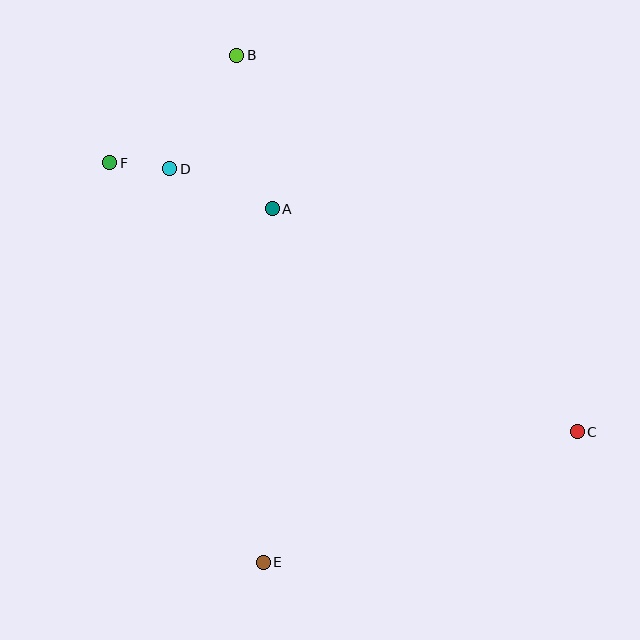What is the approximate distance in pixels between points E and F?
The distance between E and F is approximately 428 pixels.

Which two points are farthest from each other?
Points C and F are farthest from each other.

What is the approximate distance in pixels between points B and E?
The distance between B and E is approximately 508 pixels.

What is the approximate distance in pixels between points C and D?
The distance between C and D is approximately 485 pixels.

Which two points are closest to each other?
Points D and F are closest to each other.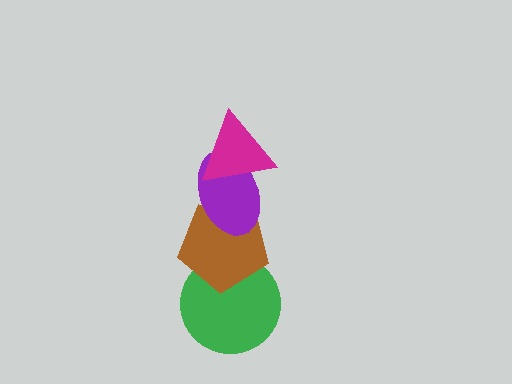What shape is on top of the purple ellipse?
The magenta triangle is on top of the purple ellipse.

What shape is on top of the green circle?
The brown pentagon is on top of the green circle.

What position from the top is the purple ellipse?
The purple ellipse is 2nd from the top.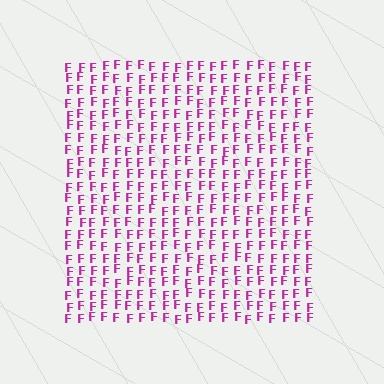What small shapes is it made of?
It is made of small letter F's.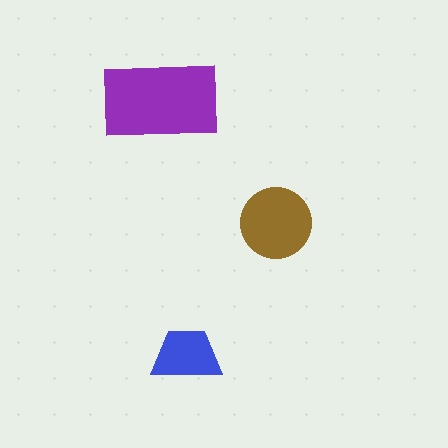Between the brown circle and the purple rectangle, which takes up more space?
The purple rectangle.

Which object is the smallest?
The blue trapezoid.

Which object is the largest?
The purple rectangle.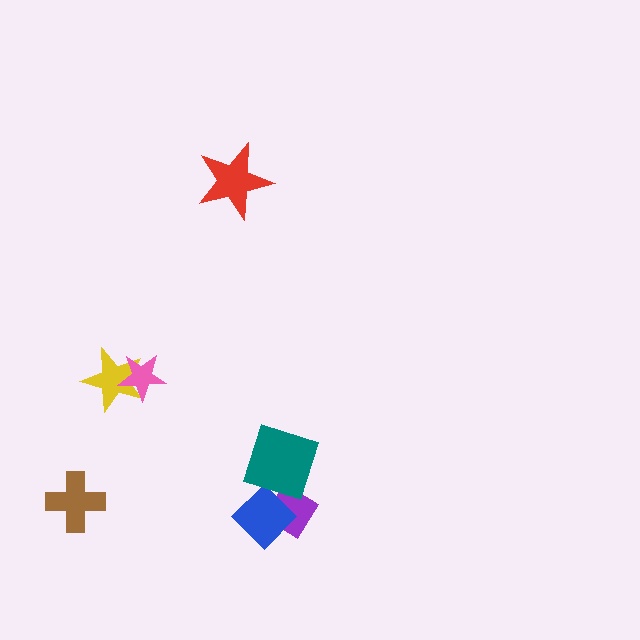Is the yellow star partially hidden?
Yes, it is partially covered by another shape.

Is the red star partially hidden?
No, no other shape covers it.